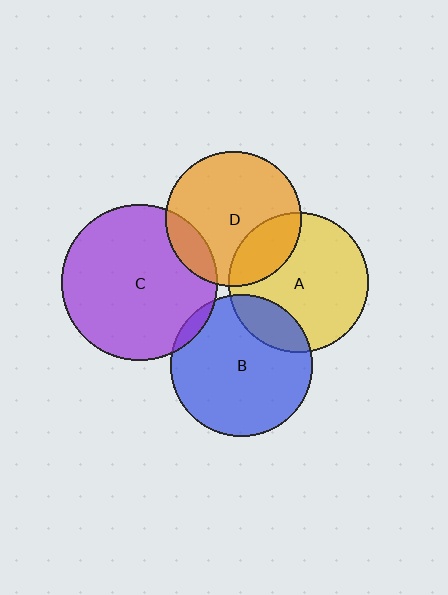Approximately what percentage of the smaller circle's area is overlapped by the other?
Approximately 25%.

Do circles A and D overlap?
Yes.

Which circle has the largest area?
Circle C (purple).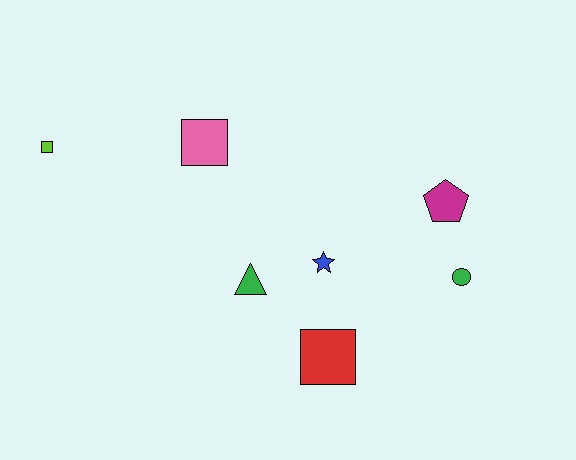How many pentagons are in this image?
There is 1 pentagon.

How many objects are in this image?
There are 7 objects.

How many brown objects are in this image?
There are no brown objects.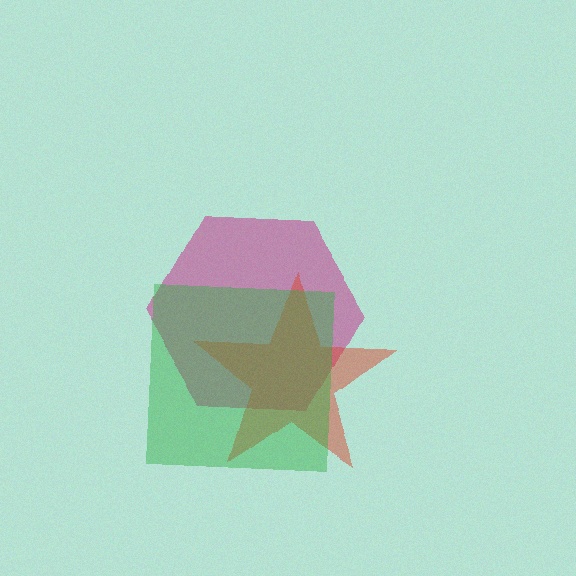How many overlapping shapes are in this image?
There are 3 overlapping shapes in the image.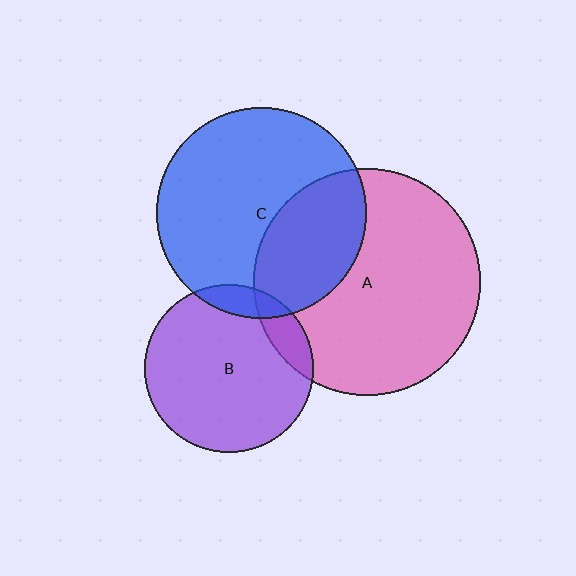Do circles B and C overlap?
Yes.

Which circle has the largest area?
Circle A (pink).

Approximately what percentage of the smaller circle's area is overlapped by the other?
Approximately 10%.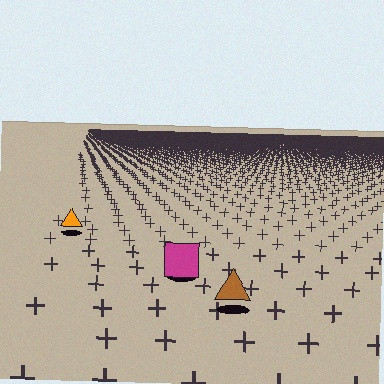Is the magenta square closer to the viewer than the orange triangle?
Yes. The magenta square is closer — you can tell from the texture gradient: the ground texture is coarser near it.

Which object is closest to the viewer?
The brown triangle is closest. The texture marks near it are larger and more spread out.